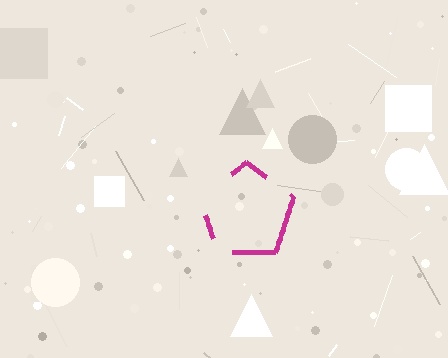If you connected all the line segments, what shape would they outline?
They would outline a pentagon.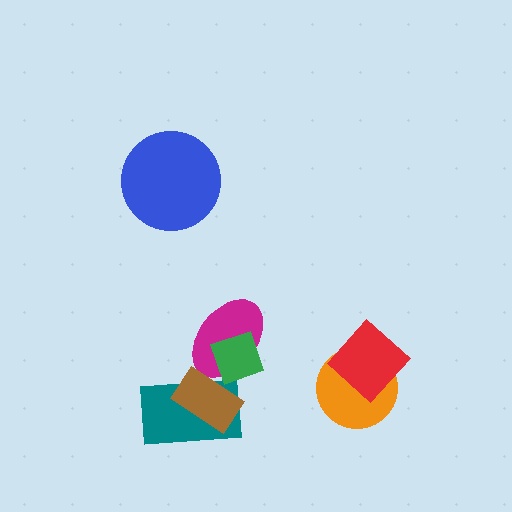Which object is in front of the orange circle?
The red diamond is in front of the orange circle.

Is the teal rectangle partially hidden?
Yes, it is partially covered by another shape.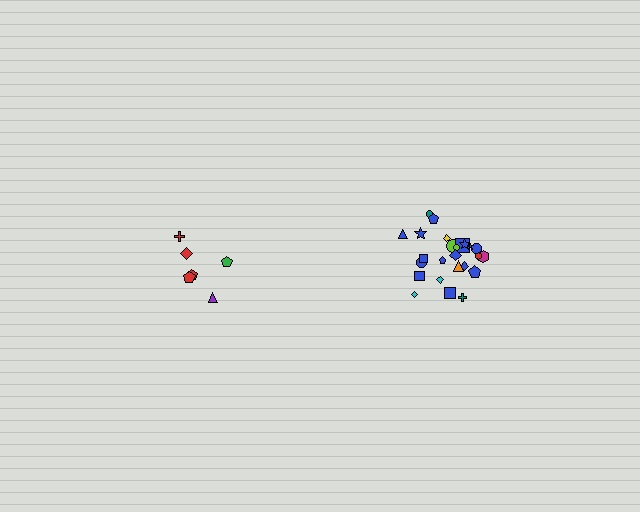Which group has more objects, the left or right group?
The right group.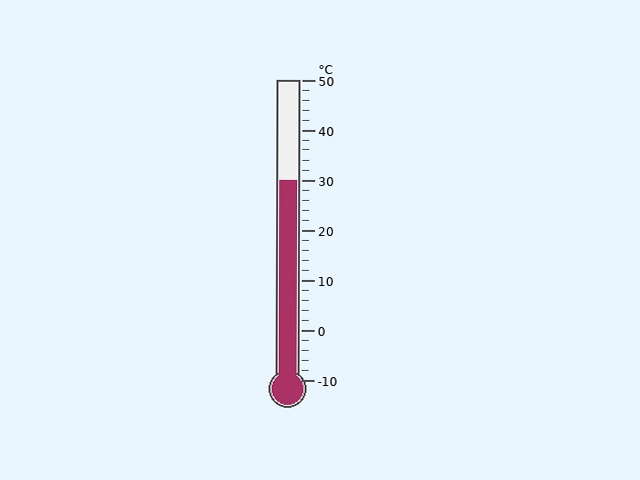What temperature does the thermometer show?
The thermometer shows approximately 30°C.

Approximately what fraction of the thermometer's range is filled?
The thermometer is filled to approximately 65% of its range.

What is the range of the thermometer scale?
The thermometer scale ranges from -10°C to 50°C.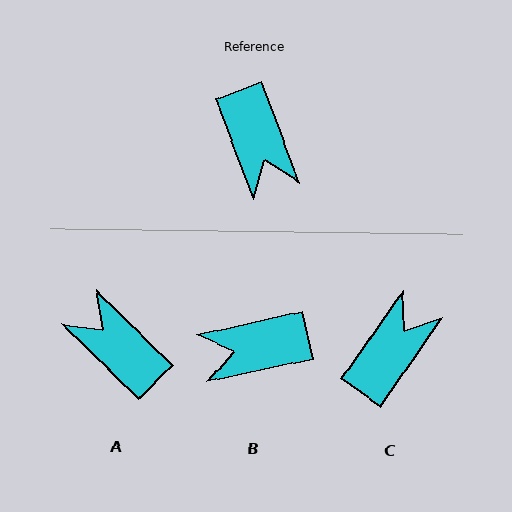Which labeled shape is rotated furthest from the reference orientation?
A, about 155 degrees away.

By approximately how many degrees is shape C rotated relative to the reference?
Approximately 124 degrees counter-clockwise.